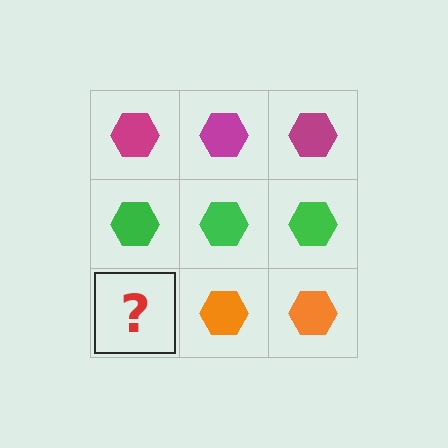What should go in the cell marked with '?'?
The missing cell should contain an orange hexagon.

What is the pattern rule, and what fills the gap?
The rule is that each row has a consistent color. The gap should be filled with an orange hexagon.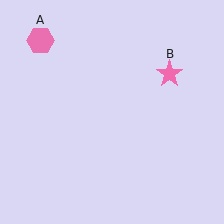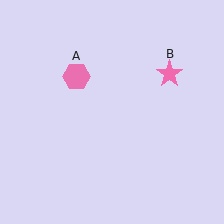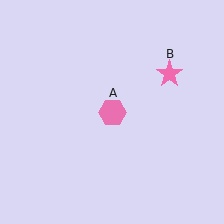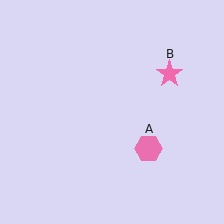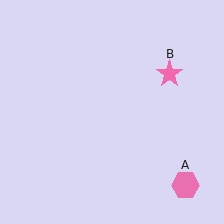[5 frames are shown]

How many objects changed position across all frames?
1 object changed position: pink hexagon (object A).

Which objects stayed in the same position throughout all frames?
Pink star (object B) remained stationary.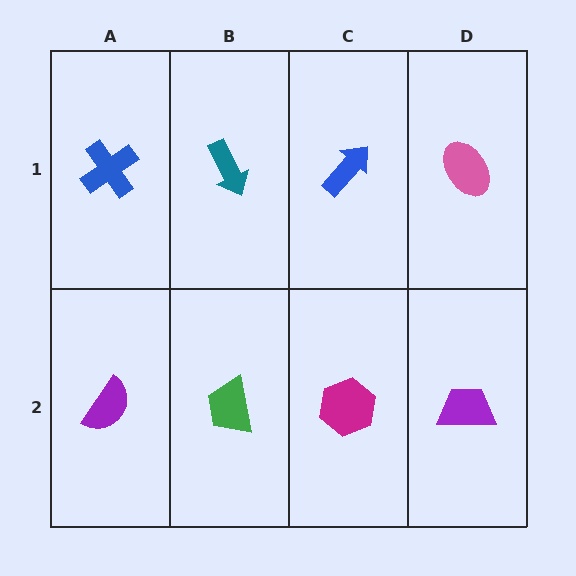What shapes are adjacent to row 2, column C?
A blue arrow (row 1, column C), a green trapezoid (row 2, column B), a purple trapezoid (row 2, column D).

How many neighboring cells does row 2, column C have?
3.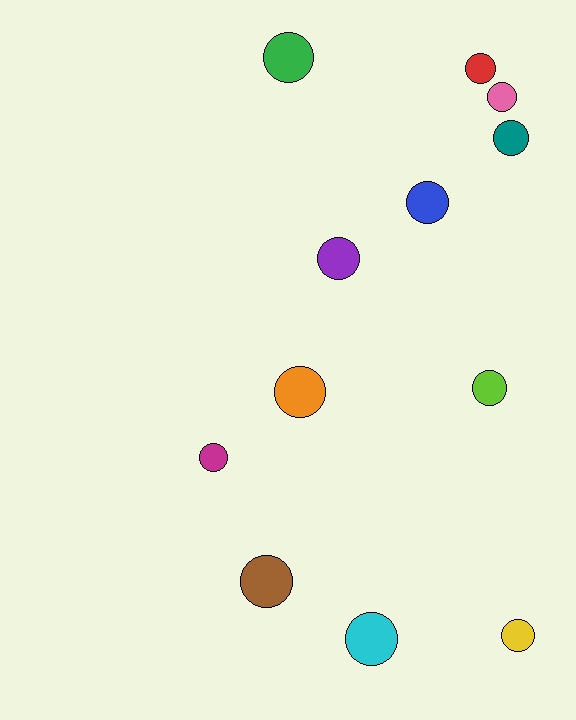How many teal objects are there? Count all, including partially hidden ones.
There is 1 teal object.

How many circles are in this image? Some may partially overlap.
There are 12 circles.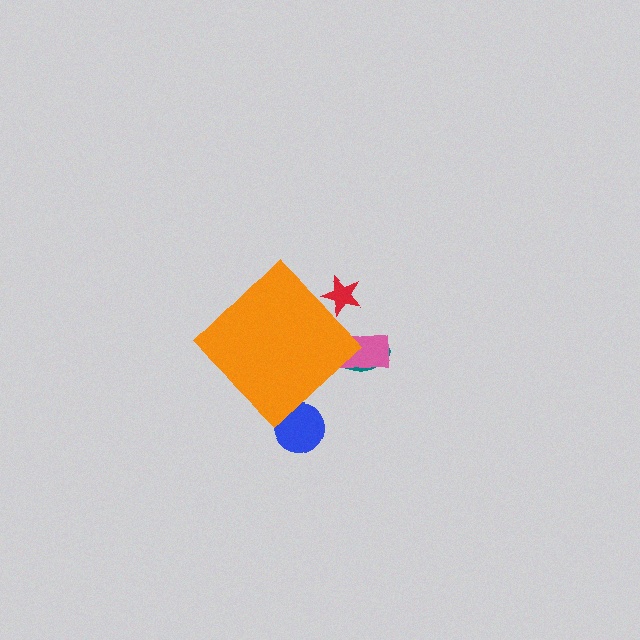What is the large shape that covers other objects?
An orange diamond.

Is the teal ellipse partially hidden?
Yes, the teal ellipse is partially hidden behind the orange diamond.